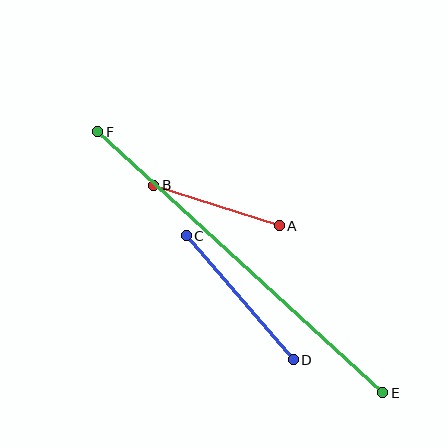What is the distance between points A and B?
The distance is approximately 132 pixels.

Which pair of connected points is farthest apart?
Points E and F are farthest apart.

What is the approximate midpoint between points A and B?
The midpoint is at approximately (216, 206) pixels.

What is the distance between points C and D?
The distance is approximately 164 pixels.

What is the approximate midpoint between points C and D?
The midpoint is at approximately (240, 298) pixels.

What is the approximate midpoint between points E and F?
The midpoint is at approximately (240, 262) pixels.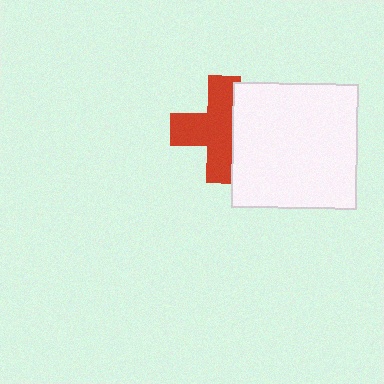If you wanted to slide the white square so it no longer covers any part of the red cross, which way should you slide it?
Slide it right — that is the most direct way to separate the two shapes.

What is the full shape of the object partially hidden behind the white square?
The partially hidden object is a red cross.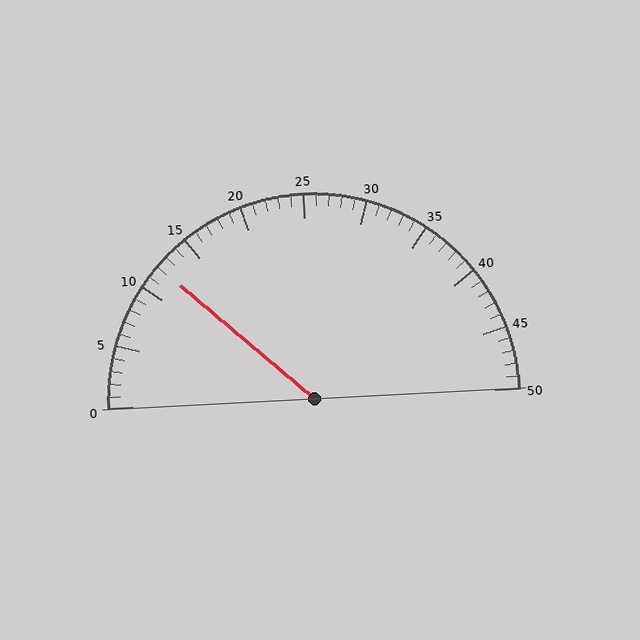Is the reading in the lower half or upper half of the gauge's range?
The reading is in the lower half of the range (0 to 50).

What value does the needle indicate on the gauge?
The needle indicates approximately 12.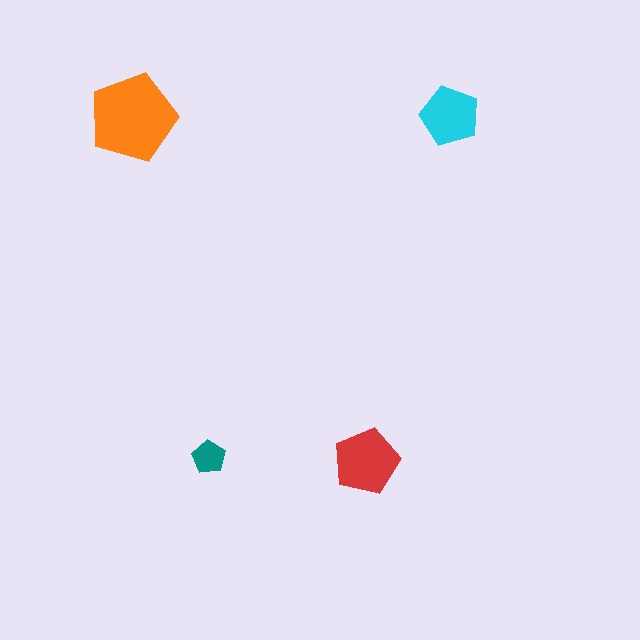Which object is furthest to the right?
The cyan pentagon is rightmost.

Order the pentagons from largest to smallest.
the orange one, the red one, the cyan one, the teal one.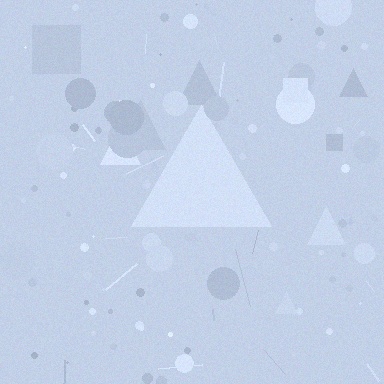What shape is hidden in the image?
A triangle is hidden in the image.